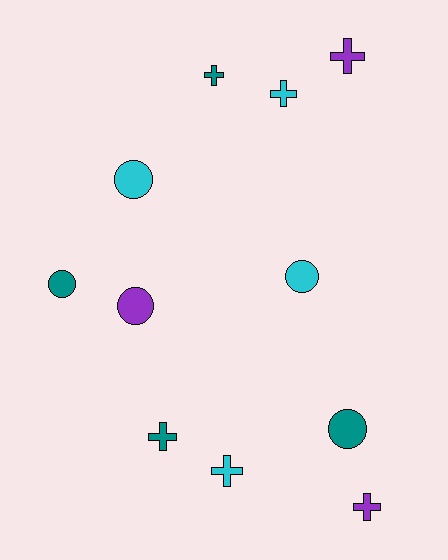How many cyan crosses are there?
There are 2 cyan crosses.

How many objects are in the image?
There are 11 objects.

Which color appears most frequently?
Teal, with 4 objects.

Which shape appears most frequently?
Cross, with 6 objects.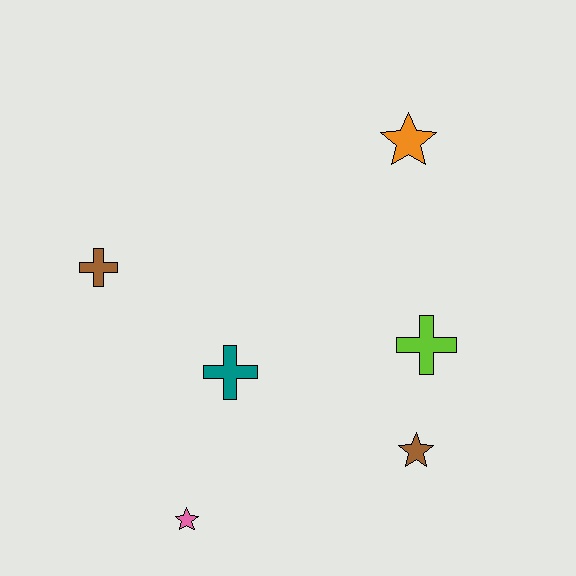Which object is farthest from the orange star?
The pink star is farthest from the orange star.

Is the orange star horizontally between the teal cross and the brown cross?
No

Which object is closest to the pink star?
The teal cross is closest to the pink star.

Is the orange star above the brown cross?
Yes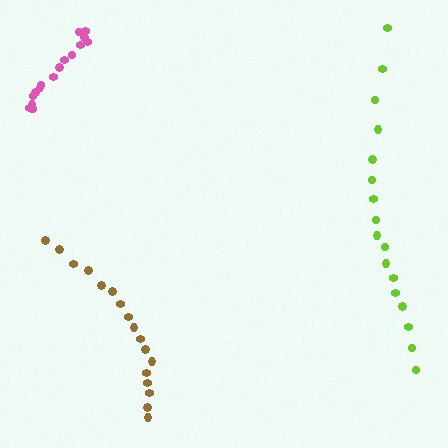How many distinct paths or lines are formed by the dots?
There are 3 distinct paths.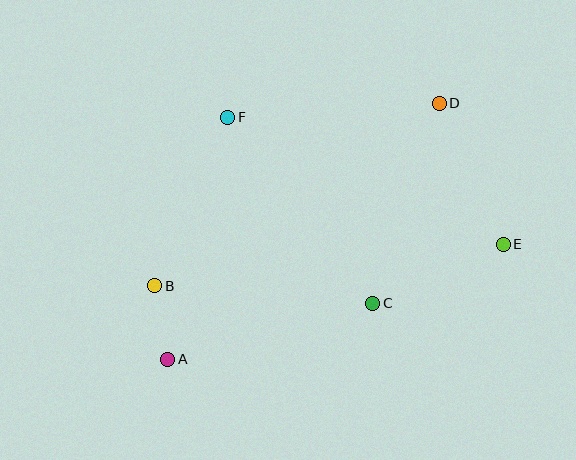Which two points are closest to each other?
Points A and B are closest to each other.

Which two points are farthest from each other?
Points A and D are farthest from each other.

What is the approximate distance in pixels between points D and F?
The distance between D and F is approximately 212 pixels.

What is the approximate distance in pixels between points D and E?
The distance between D and E is approximately 155 pixels.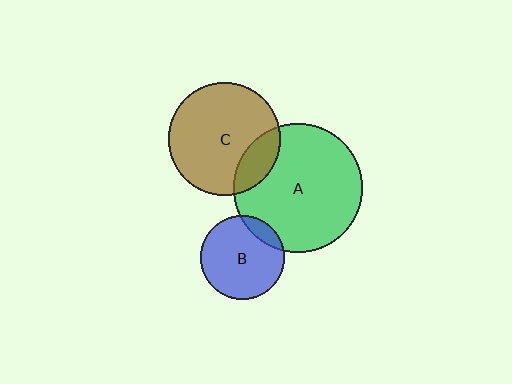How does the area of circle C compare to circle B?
Approximately 1.8 times.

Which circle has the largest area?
Circle A (green).